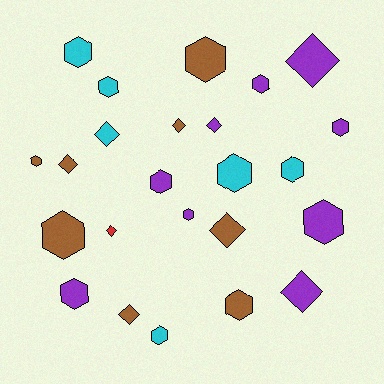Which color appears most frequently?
Purple, with 9 objects.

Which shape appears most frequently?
Hexagon, with 15 objects.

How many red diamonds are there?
There is 1 red diamond.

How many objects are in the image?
There are 24 objects.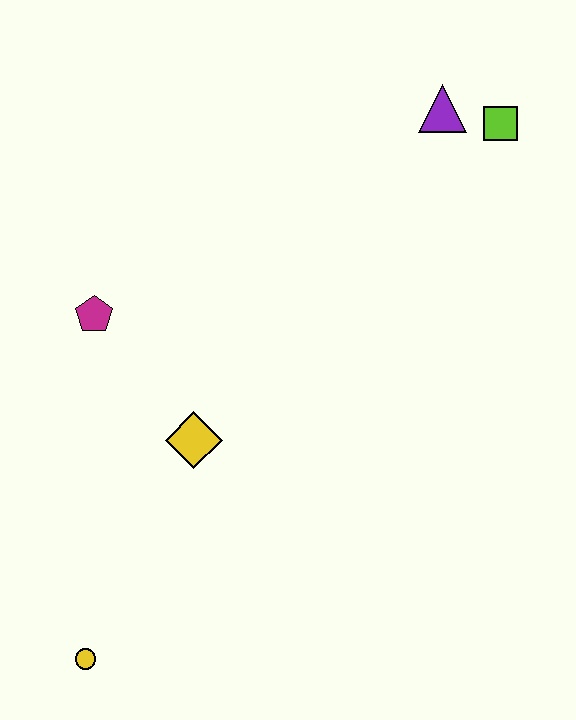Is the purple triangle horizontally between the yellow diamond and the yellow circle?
No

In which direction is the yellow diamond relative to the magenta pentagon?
The yellow diamond is below the magenta pentagon.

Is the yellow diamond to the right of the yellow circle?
Yes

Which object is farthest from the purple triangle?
The yellow circle is farthest from the purple triangle.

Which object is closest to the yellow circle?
The yellow diamond is closest to the yellow circle.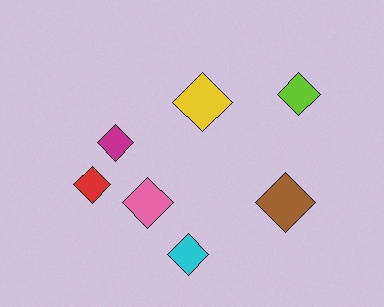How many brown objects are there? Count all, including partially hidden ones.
There is 1 brown object.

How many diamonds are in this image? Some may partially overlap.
There are 7 diamonds.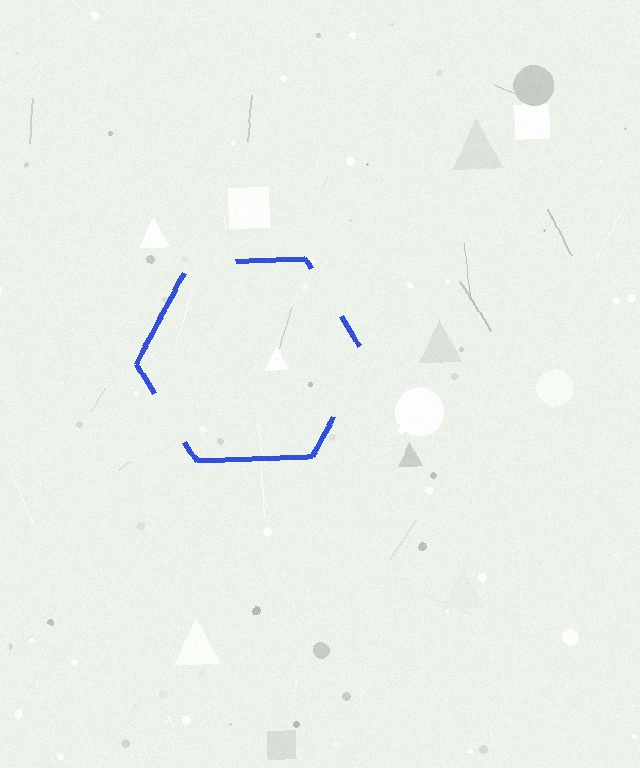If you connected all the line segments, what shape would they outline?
They would outline a hexagon.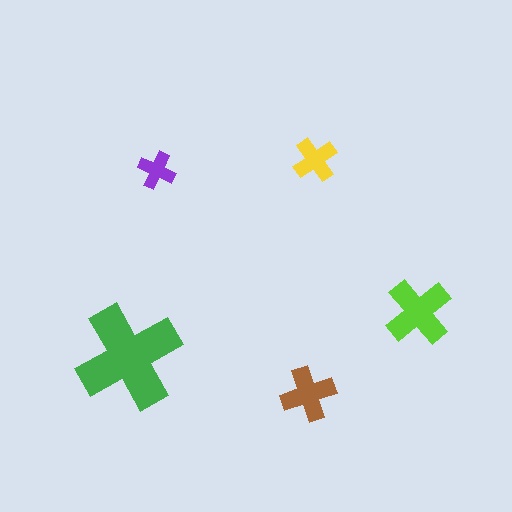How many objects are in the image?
There are 5 objects in the image.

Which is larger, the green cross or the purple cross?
The green one.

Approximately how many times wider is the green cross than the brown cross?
About 2 times wider.